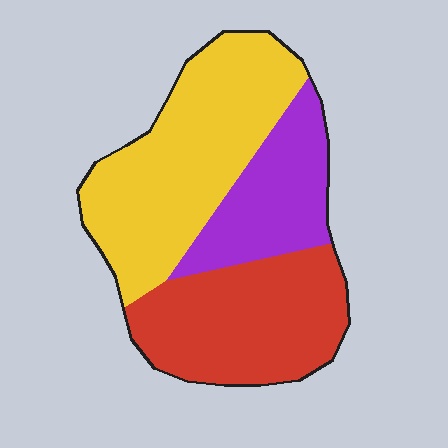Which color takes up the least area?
Purple, at roughly 20%.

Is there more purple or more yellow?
Yellow.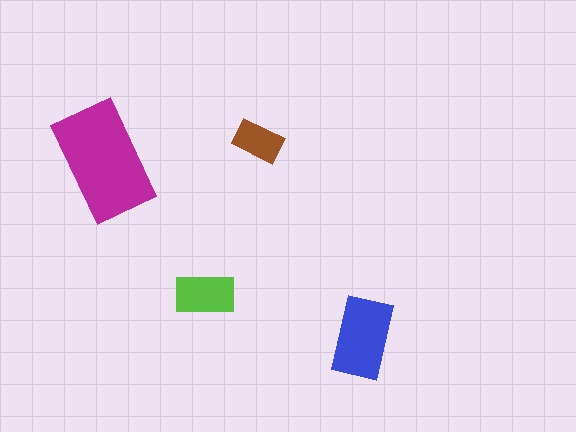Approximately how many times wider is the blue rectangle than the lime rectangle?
About 1.5 times wider.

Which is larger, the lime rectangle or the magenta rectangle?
The magenta one.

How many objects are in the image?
There are 4 objects in the image.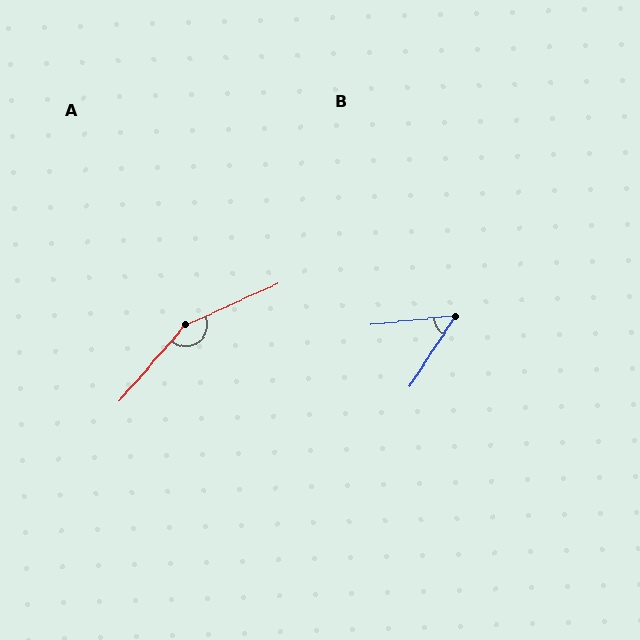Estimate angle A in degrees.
Approximately 154 degrees.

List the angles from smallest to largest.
B (51°), A (154°).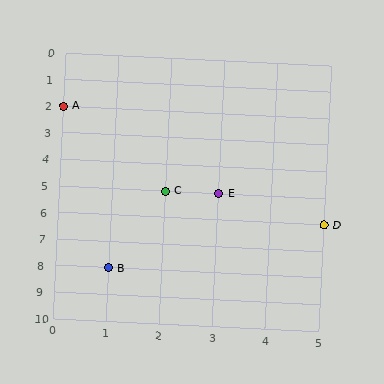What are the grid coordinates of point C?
Point C is at grid coordinates (2, 5).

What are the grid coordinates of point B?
Point B is at grid coordinates (1, 8).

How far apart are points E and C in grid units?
Points E and C are 1 column apart.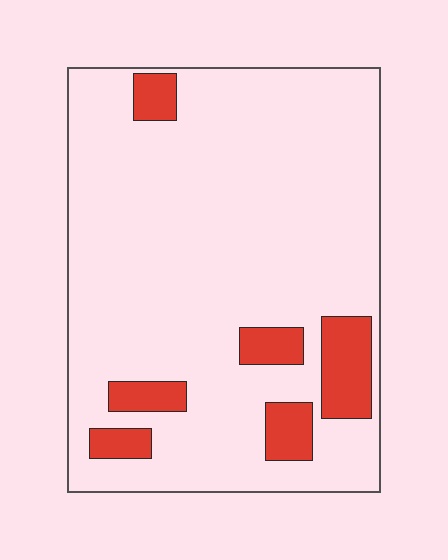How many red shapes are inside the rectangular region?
6.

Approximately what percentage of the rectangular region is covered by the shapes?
Approximately 15%.